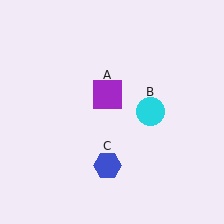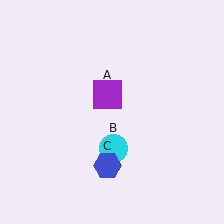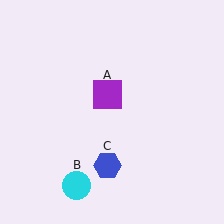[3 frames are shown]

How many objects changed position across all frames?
1 object changed position: cyan circle (object B).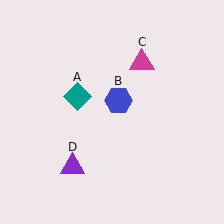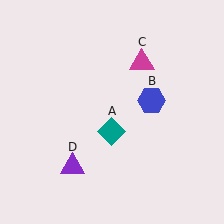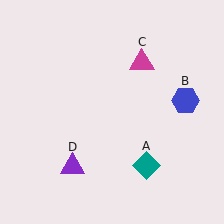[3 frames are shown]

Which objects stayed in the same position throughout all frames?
Magenta triangle (object C) and purple triangle (object D) remained stationary.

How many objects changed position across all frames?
2 objects changed position: teal diamond (object A), blue hexagon (object B).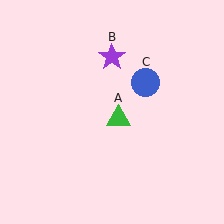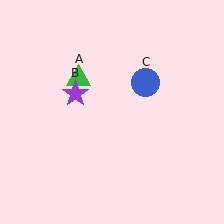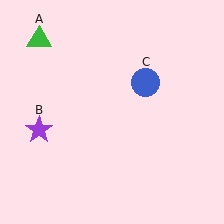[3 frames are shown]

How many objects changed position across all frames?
2 objects changed position: green triangle (object A), purple star (object B).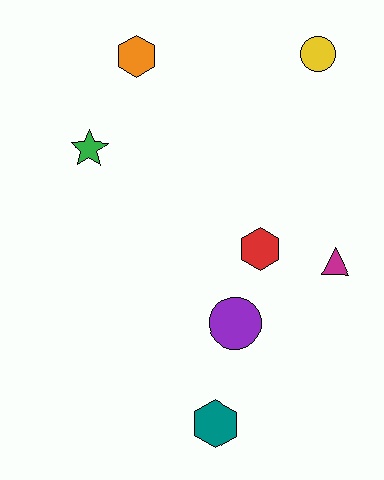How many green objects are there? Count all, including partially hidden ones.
There is 1 green object.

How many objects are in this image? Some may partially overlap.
There are 7 objects.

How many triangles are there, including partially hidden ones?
There is 1 triangle.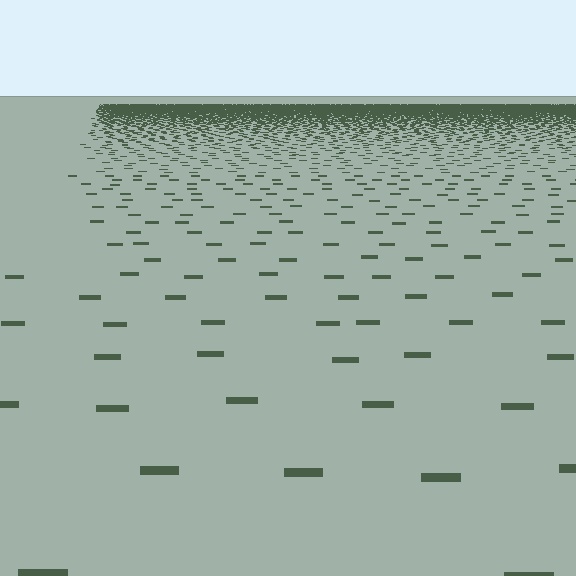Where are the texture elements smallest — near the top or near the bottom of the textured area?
Near the top.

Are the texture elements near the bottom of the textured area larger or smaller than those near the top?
Larger. Near the bottom, elements are closer to the viewer and appear at a bigger on-screen size.